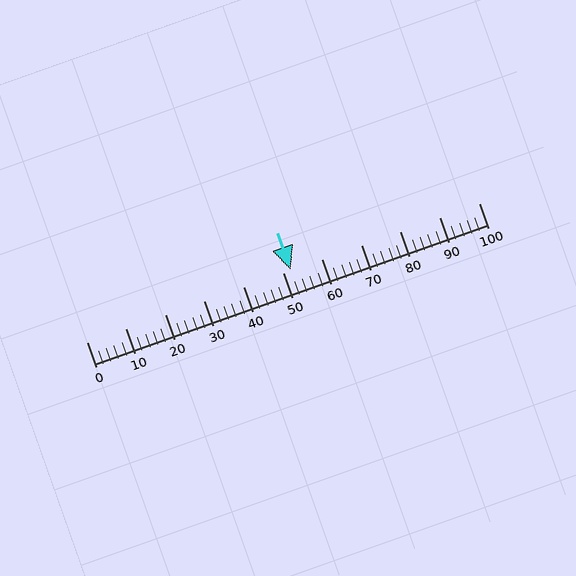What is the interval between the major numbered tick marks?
The major tick marks are spaced 10 units apart.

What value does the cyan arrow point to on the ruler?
The cyan arrow points to approximately 52.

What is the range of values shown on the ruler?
The ruler shows values from 0 to 100.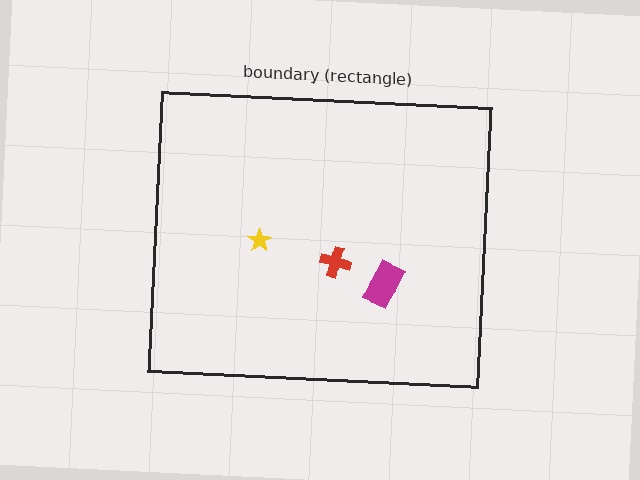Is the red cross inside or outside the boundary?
Inside.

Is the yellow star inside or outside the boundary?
Inside.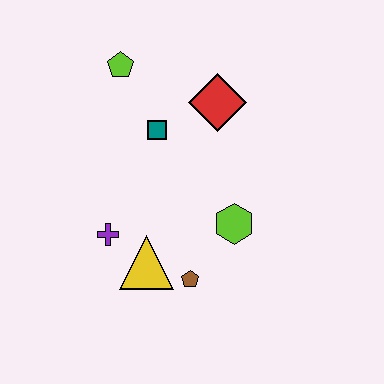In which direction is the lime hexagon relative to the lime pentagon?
The lime hexagon is below the lime pentagon.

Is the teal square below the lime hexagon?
No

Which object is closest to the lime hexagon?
The brown pentagon is closest to the lime hexagon.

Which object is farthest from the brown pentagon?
The lime pentagon is farthest from the brown pentagon.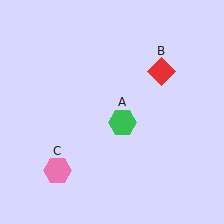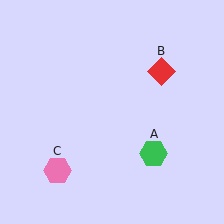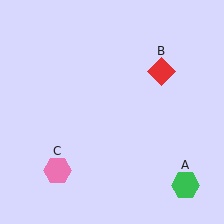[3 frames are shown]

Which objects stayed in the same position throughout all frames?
Red diamond (object B) and pink hexagon (object C) remained stationary.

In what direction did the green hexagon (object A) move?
The green hexagon (object A) moved down and to the right.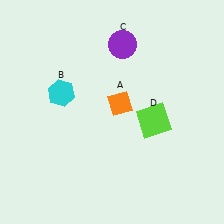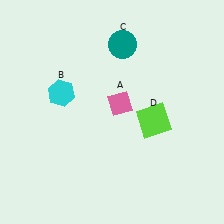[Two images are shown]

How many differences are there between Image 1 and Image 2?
There are 2 differences between the two images.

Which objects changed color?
A changed from orange to pink. C changed from purple to teal.